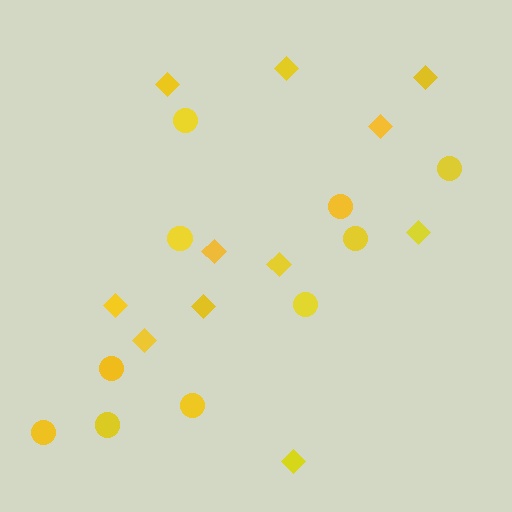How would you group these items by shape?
There are 2 groups: one group of circles (10) and one group of diamonds (11).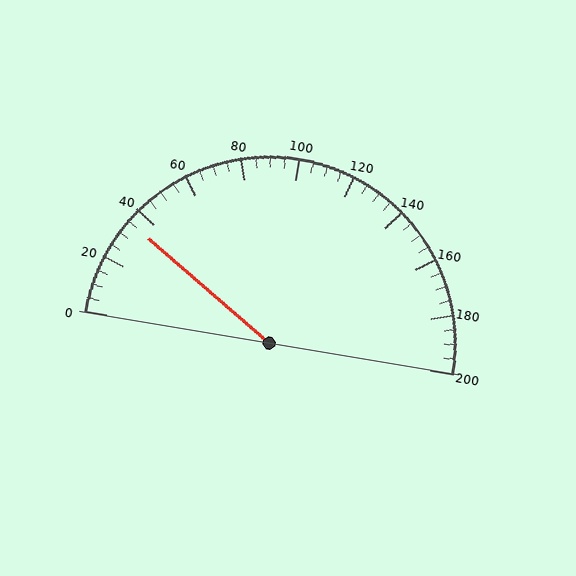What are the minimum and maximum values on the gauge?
The gauge ranges from 0 to 200.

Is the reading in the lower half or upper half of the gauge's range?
The reading is in the lower half of the range (0 to 200).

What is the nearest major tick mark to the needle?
The nearest major tick mark is 40.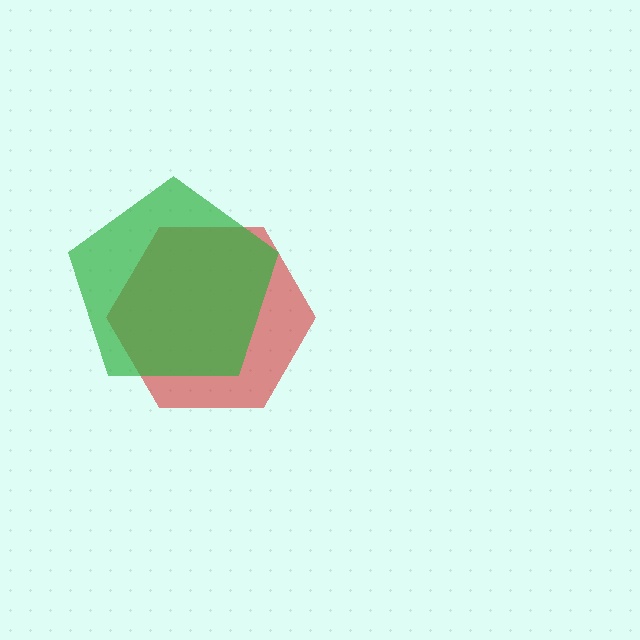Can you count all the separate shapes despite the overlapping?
Yes, there are 2 separate shapes.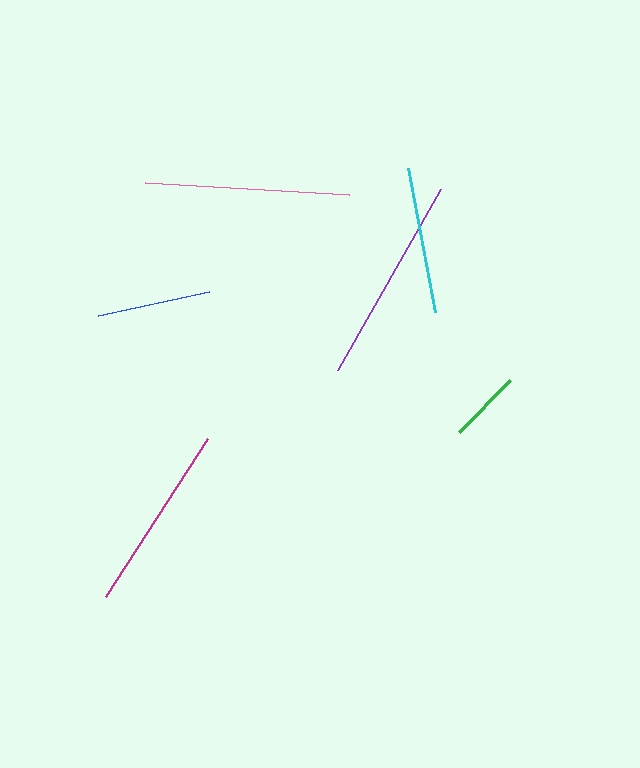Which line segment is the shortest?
The green line is the shortest at approximately 73 pixels.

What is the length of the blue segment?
The blue segment is approximately 114 pixels long.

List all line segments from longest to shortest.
From longest to shortest: purple, pink, magenta, cyan, blue, green.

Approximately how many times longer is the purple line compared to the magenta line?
The purple line is approximately 1.1 times the length of the magenta line.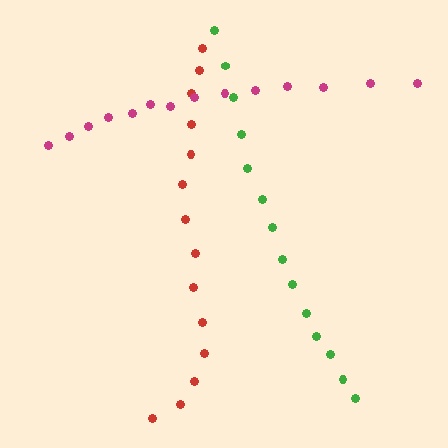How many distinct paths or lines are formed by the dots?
There are 3 distinct paths.